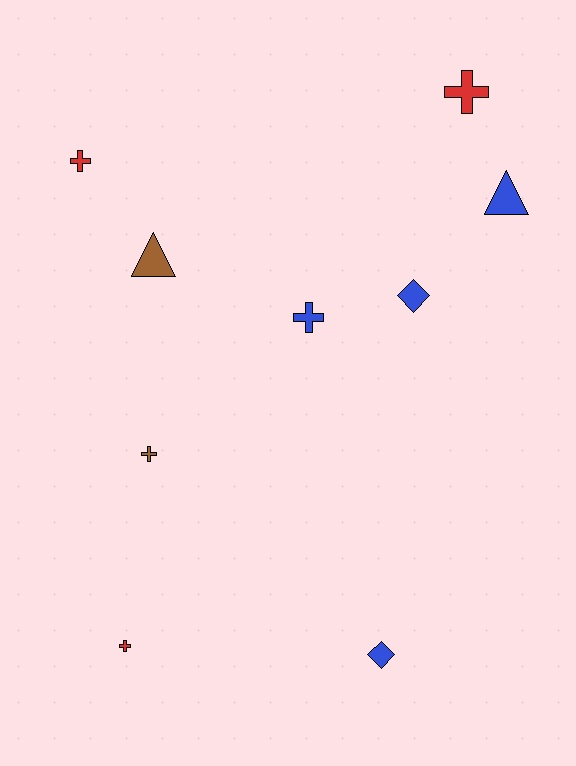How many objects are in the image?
There are 9 objects.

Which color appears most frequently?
Blue, with 4 objects.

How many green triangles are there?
There are no green triangles.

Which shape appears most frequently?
Cross, with 5 objects.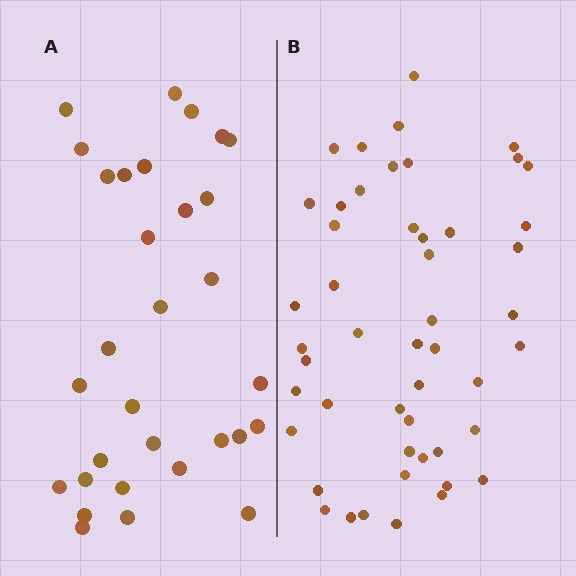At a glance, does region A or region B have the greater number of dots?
Region B (the right region) has more dots.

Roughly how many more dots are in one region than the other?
Region B has approximately 20 more dots than region A.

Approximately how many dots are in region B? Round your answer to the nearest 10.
About 50 dots. (The exact count is 49, which rounds to 50.)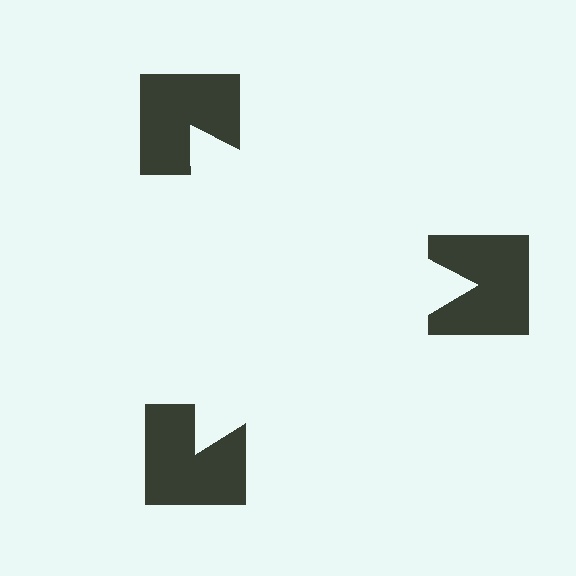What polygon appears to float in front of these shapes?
An illusory triangle — its edges are inferred from the aligned wedge cuts in the notched squares, not physically drawn.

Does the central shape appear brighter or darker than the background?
It typically appears slightly brighter than the background, even though no actual brightness change is drawn.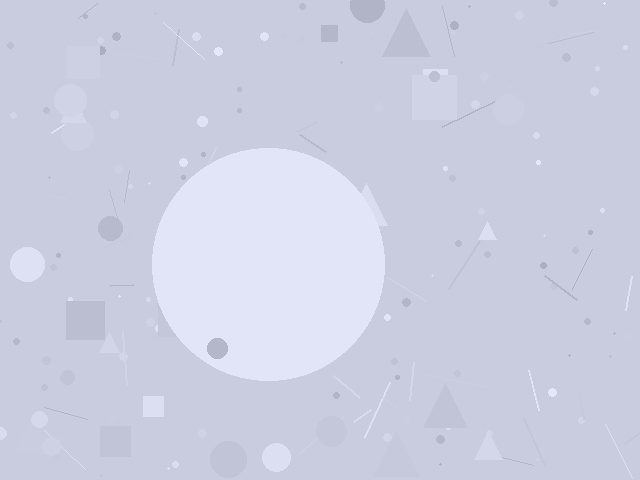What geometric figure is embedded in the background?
A circle is embedded in the background.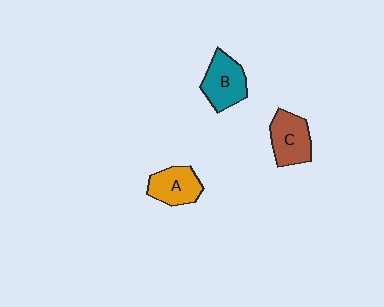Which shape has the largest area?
Shape B (teal).